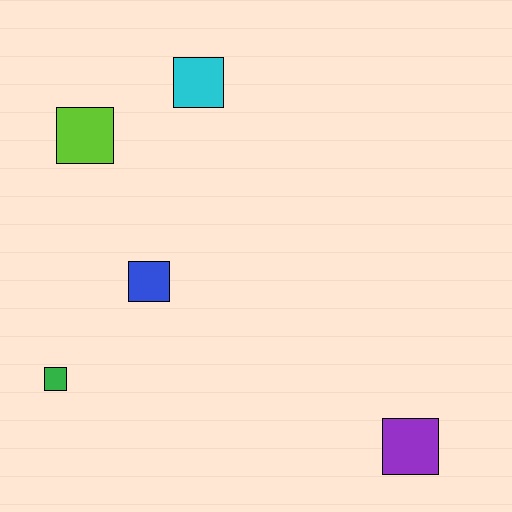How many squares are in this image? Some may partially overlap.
There are 5 squares.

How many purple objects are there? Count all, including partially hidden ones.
There is 1 purple object.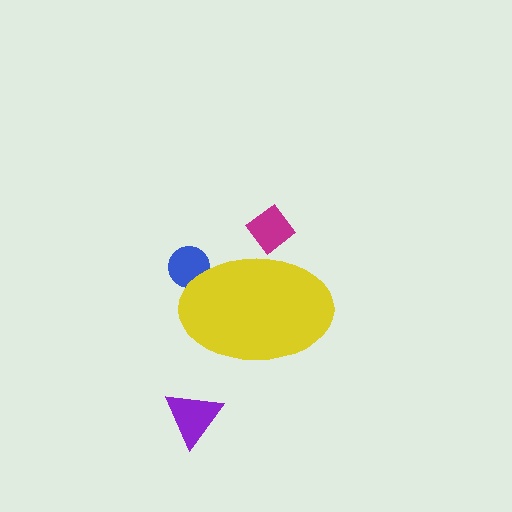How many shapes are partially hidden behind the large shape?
2 shapes are partially hidden.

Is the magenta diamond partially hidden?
Yes, the magenta diamond is partially hidden behind the yellow ellipse.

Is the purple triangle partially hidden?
No, the purple triangle is fully visible.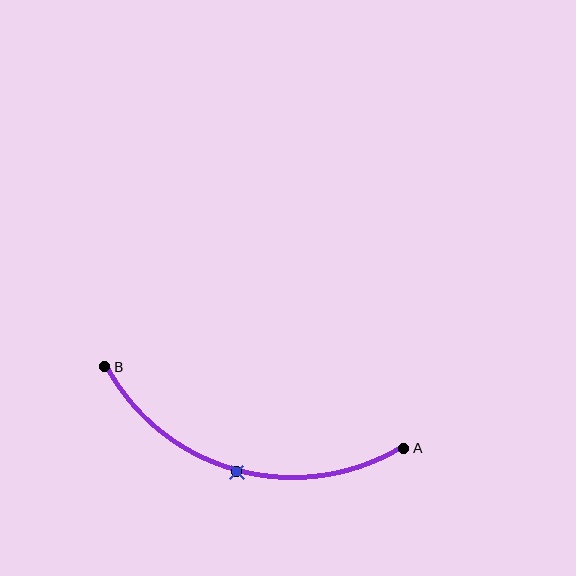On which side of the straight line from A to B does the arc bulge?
The arc bulges below the straight line connecting A and B.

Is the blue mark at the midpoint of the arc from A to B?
Yes. The blue mark lies on the arc at equal arc-length from both A and B — it is the arc midpoint.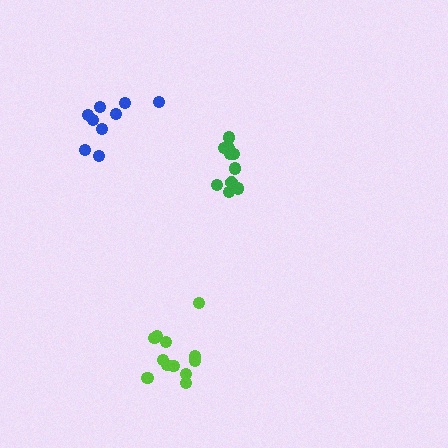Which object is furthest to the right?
The green cluster is rightmost.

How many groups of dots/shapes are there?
There are 3 groups.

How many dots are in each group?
Group 1: 12 dots, Group 2: 9 dots, Group 3: 11 dots (32 total).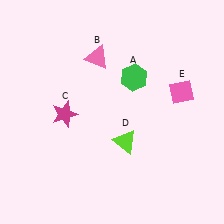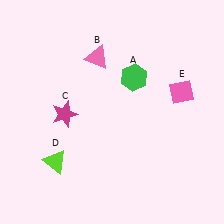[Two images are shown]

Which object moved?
The lime triangle (D) moved left.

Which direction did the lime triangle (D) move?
The lime triangle (D) moved left.